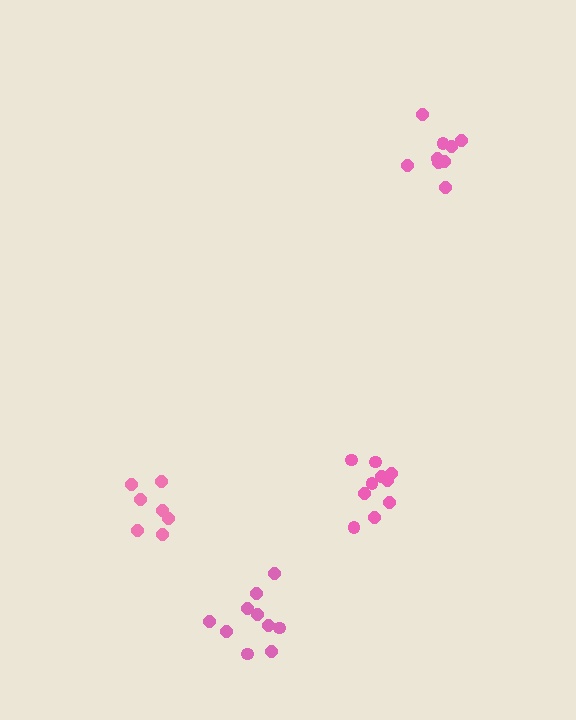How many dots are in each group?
Group 1: 9 dots, Group 2: 7 dots, Group 3: 10 dots, Group 4: 10 dots (36 total).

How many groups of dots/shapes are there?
There are 4 groups.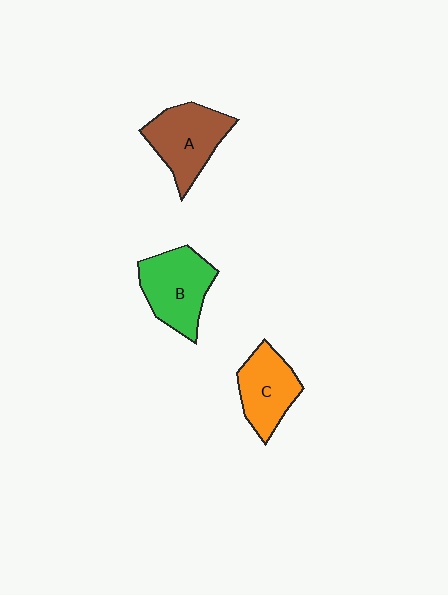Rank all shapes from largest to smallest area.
From largest to smallest: B (green), A (brown), C (orange).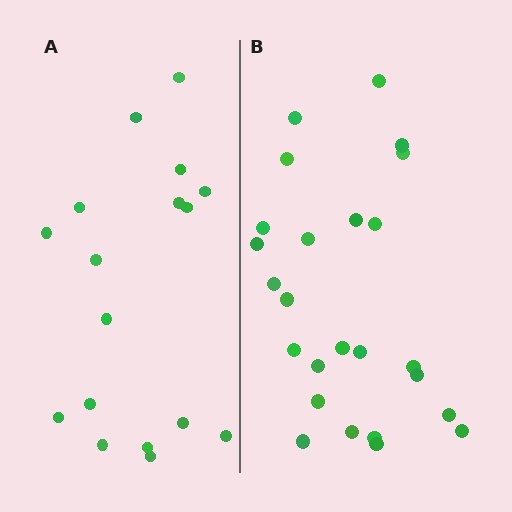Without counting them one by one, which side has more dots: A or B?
Region B (the right region) has more dots.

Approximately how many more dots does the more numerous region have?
Region B has roughly 8 or so more dots than region A.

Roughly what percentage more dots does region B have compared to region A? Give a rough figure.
About 45% more.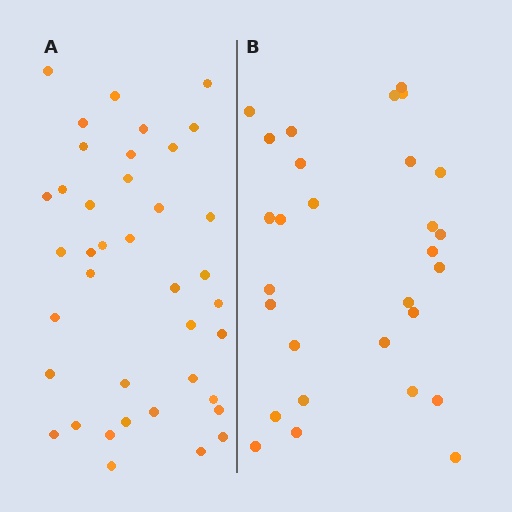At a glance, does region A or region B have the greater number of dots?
Region A (the left region) has more dots.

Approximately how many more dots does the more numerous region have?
Region A has roughly 10 or so more dots than region B.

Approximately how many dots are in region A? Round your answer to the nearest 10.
About 40 dots. (The exact count is 39, which rounds to 40.)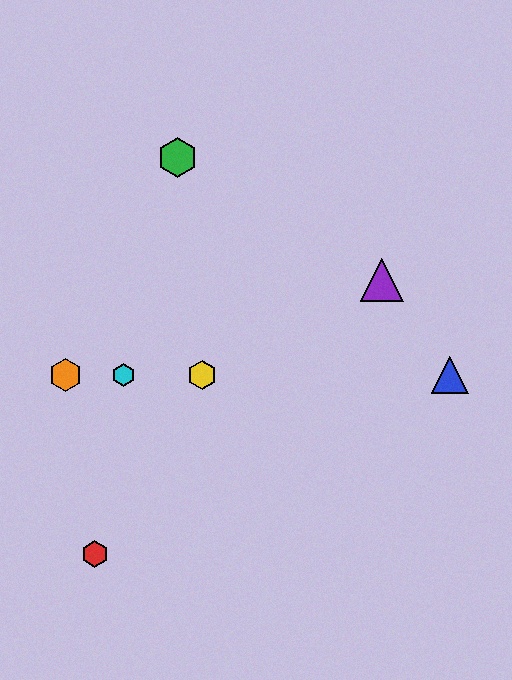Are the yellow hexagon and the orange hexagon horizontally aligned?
Yes, both are at y≈375.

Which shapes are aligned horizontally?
The blue triangle, the yellow hexagon, the orange hexagon, the cyan hexagon are aligned horizontally.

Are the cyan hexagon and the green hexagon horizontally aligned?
No, the cyan hexagon is at y≈375 and the green hexagon is at y≈158.